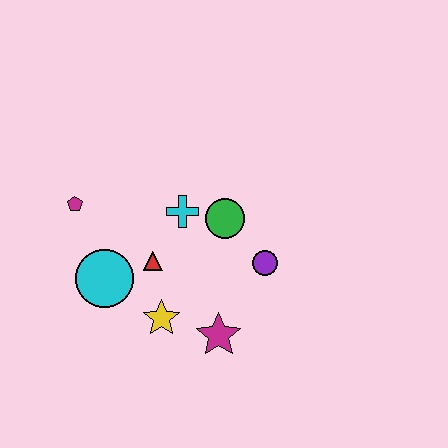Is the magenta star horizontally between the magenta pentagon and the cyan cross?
No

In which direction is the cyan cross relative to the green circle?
The cyan cross is to the left of the green circle.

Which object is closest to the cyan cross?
The green circle is closest to the cyan cross.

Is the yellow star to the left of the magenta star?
Yes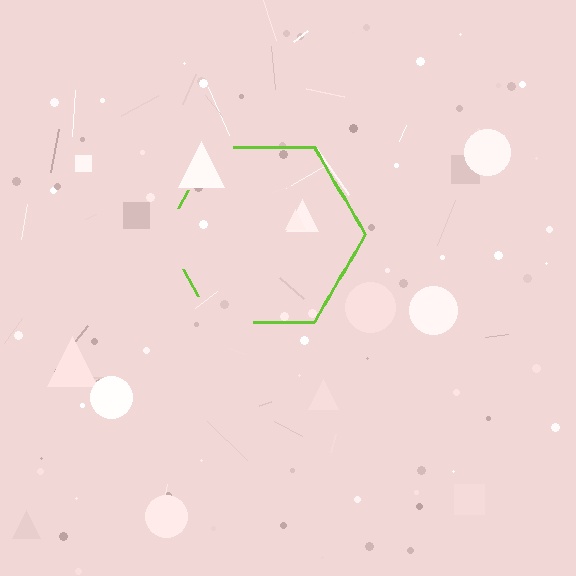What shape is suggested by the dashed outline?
The dashed outline suggests a hexagon.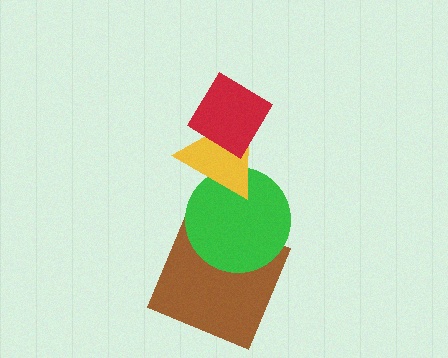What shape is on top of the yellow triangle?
The red diamond is on top of the yellow triangle.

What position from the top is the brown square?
The brown square is 4th from the top.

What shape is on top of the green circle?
The yellow triangle is on top of the green circle.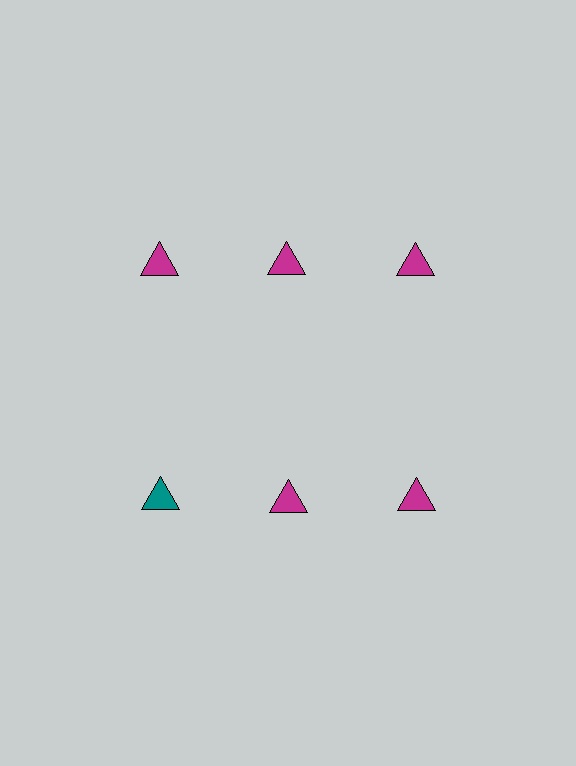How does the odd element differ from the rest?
It has a different color: teal instead of magenta.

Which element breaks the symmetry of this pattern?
The teal triangle in the second row, leftmost column breaks the symmetry. All other shapes are magenta triangles.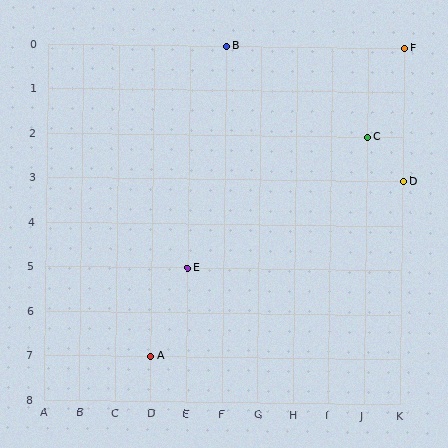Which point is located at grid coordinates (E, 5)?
Point E is at (E, 5).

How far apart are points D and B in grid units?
Points D and B are 5 columns and 3 rows apart (about 5.8 grid units diagonally).